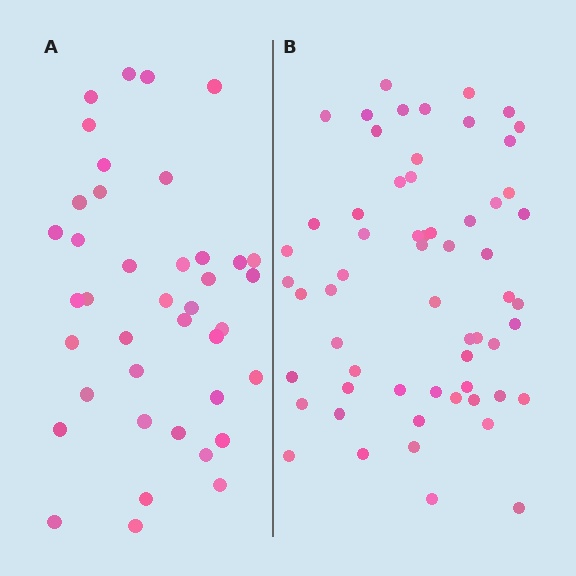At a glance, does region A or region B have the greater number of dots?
Region B (the right region) has more dots.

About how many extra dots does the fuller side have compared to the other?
Region B has approximately 20 more dots than region A.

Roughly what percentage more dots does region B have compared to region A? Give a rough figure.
About 50% more.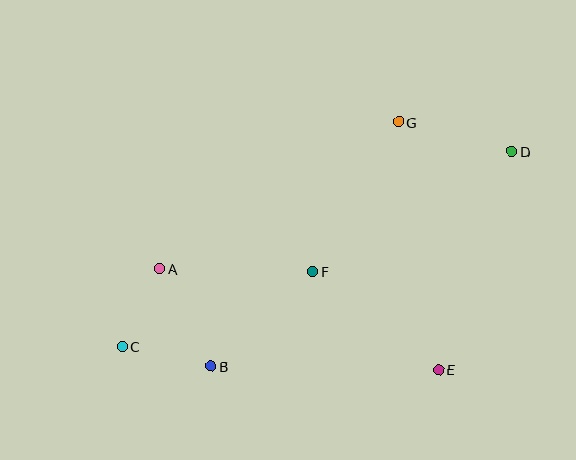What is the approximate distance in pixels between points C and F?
The distance between C and F is approximately 205 pixels.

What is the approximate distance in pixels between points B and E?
The distance between B and E is approximately 228 pixels.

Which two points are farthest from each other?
Points C and D are farthest from each other.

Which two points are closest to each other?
Points A and C are closest to each other.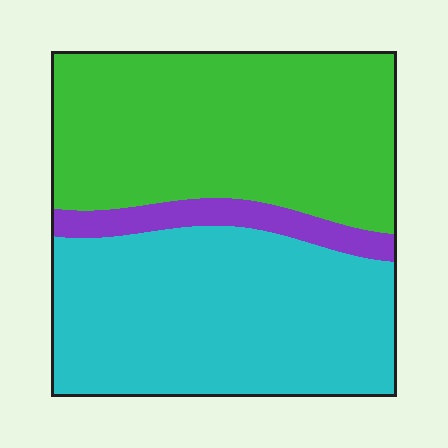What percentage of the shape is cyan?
Cyan covers roughly 45% of the shape.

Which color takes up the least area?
Purple, at roughly 10%.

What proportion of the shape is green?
Green takes up between a quarter and a half of the shape.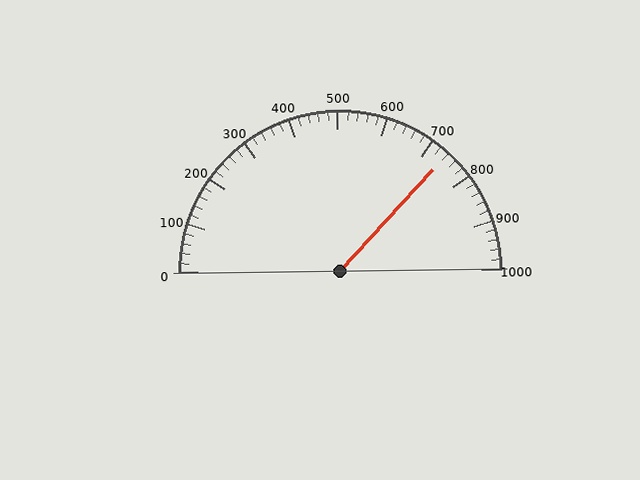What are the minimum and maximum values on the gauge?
The gauge ranges from 0 to 1000.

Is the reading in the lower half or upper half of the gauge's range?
The reading is in the upper half of the range (0 to 1000).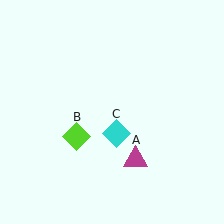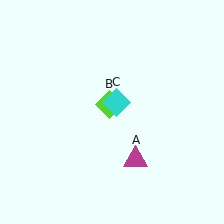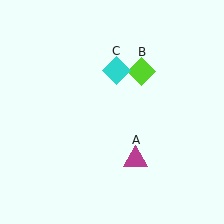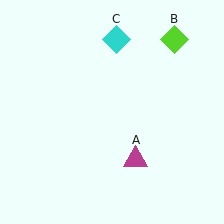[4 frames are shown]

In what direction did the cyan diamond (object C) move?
The cyan diamond (object C) moved up.